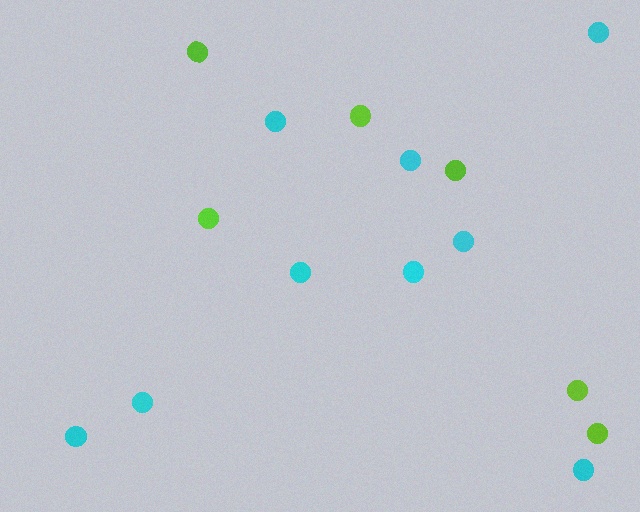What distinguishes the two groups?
There are 2 groups: one group of cyan circles (9) and one group of lime circles (6).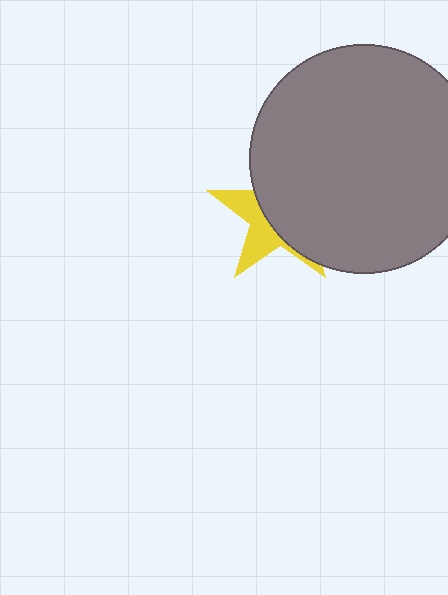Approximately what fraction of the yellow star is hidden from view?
Roughly 63% of the yellow star is hidden behind the gray circle.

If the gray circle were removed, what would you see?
You would see the complete yellow star.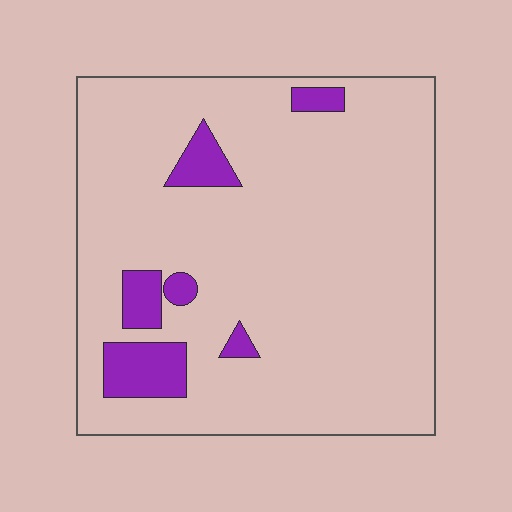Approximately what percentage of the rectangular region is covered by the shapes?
Approximately 10%.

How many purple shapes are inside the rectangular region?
6.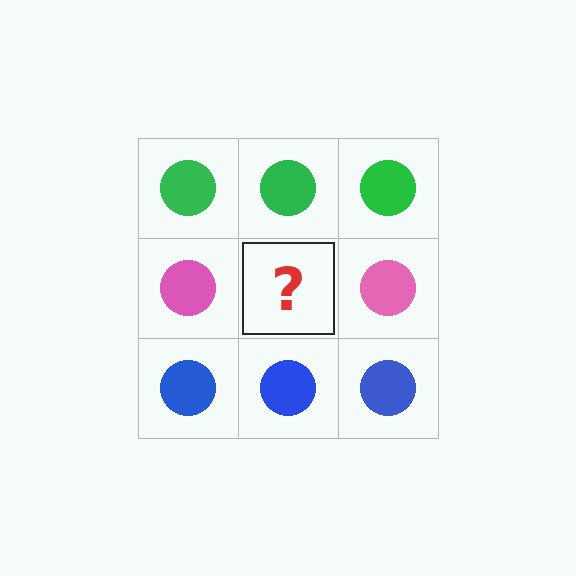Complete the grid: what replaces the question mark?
The question mark should be replaced with a pink circle.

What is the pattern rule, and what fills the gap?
The rule is that each row has a consistent color. The gap should be filled with a pink circle.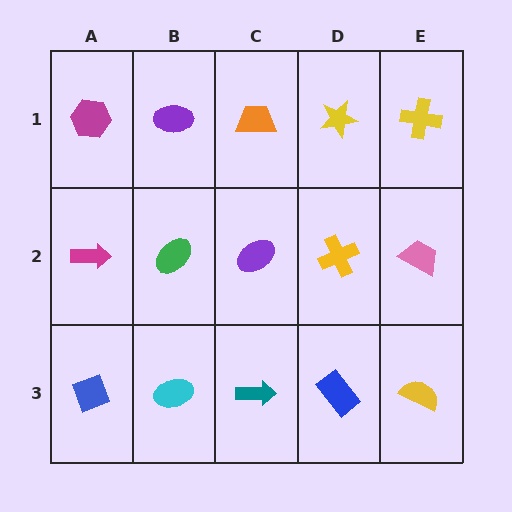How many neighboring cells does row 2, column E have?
3.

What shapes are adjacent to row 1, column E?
A pink trapezoid (row 2, column E), a yellow star (row 1, column D).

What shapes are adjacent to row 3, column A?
A magenta arrow (row 2, column A), a cyan ellipse (row 3, column B).